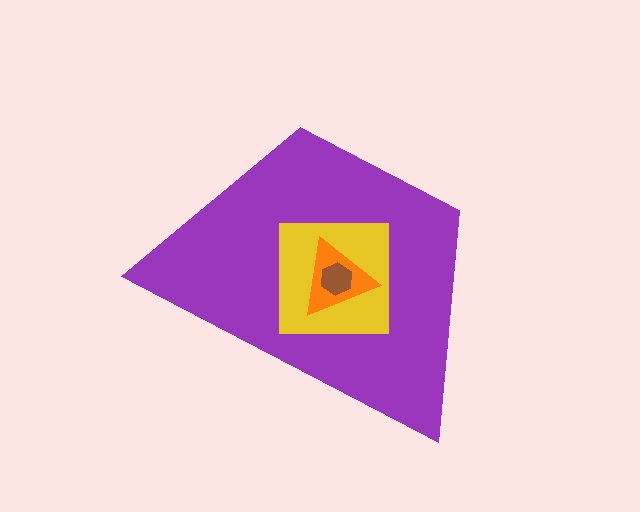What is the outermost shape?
The purple trapezoid.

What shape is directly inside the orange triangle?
The brown hexagon.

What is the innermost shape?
The brown hexagon.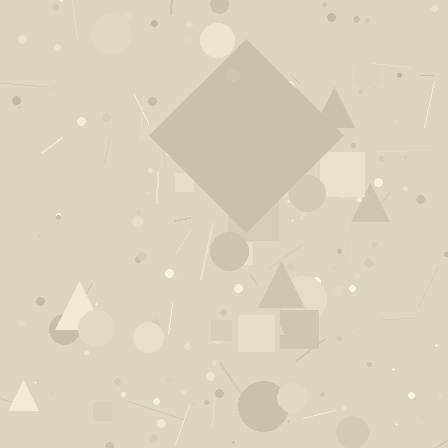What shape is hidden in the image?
A diamond is hidden in the image.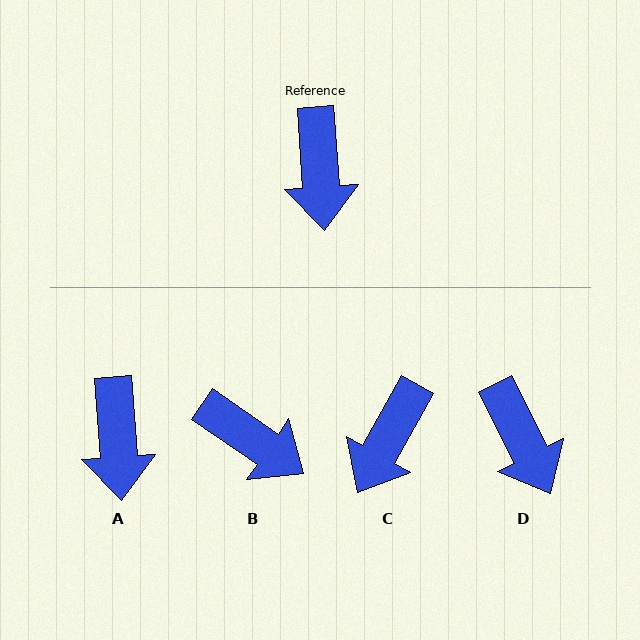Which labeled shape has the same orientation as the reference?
A.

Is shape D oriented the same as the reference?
No, it is off by about 23 degrees.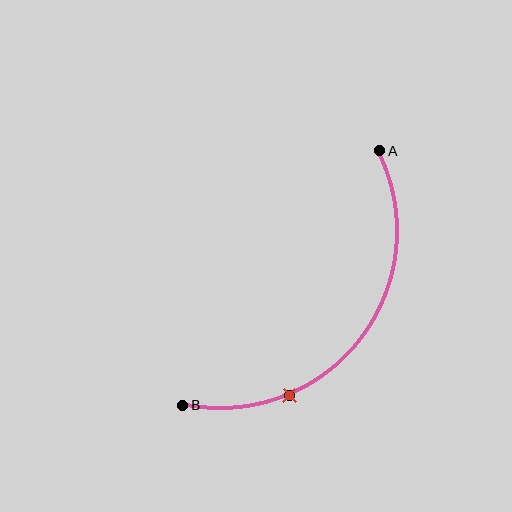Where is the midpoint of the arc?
The arc midpoint is the point on the curve farthest from the straight line joining A and B. It sits below and to the right of that line.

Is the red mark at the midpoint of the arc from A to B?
No. The red mark lies on the arc but is closer to endpoint B. The arc midpoint would be at the point on the curve equidistant along the arc from both A and B.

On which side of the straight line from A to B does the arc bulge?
The arc bulges below and to the right of the straight line connecting A and B.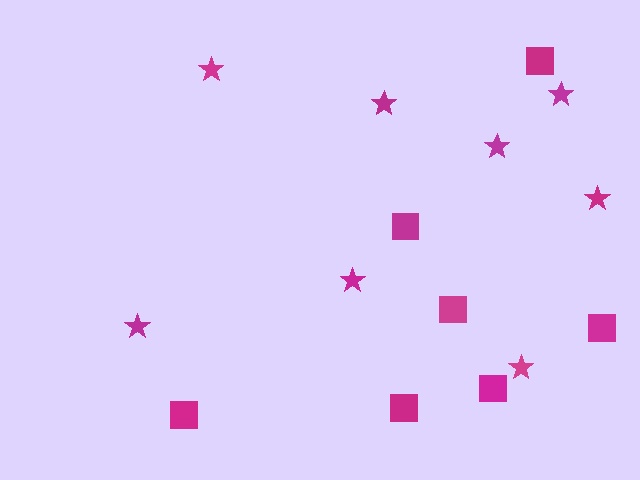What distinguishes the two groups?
There are 2 groups: one group of stars (8) and one group of squares (7).